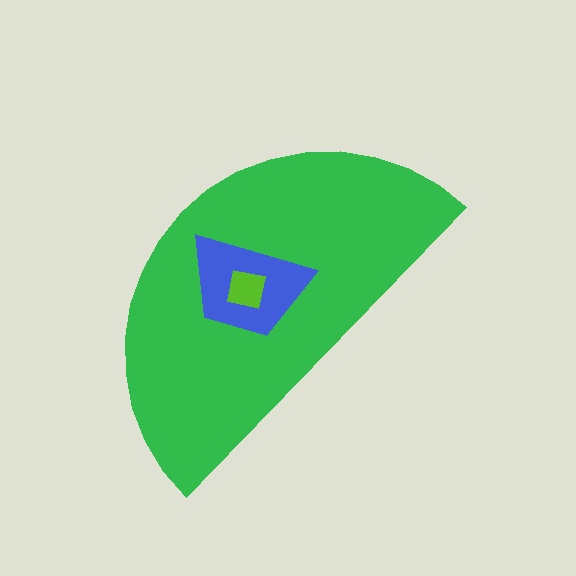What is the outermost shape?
The green semicircle.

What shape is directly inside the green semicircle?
The blue trapezoid.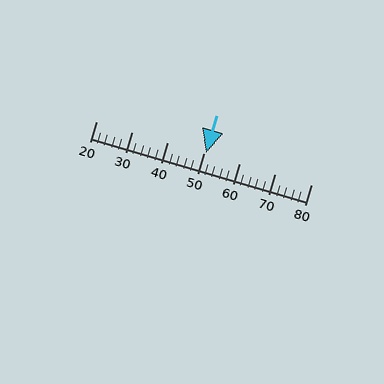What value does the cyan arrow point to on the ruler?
The cyan arrow points to approximately 51.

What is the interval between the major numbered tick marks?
The major tick marks are spaced 10 units apart.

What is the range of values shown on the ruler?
The ruler shows values from 20 to 80.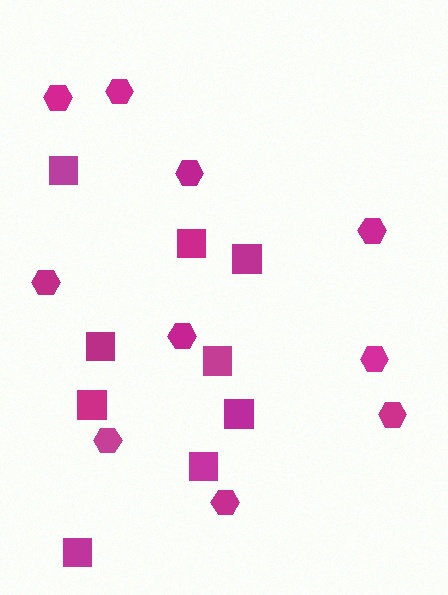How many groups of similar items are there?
There are 2 groups: one group of squares (9) and one group of hexagons (10).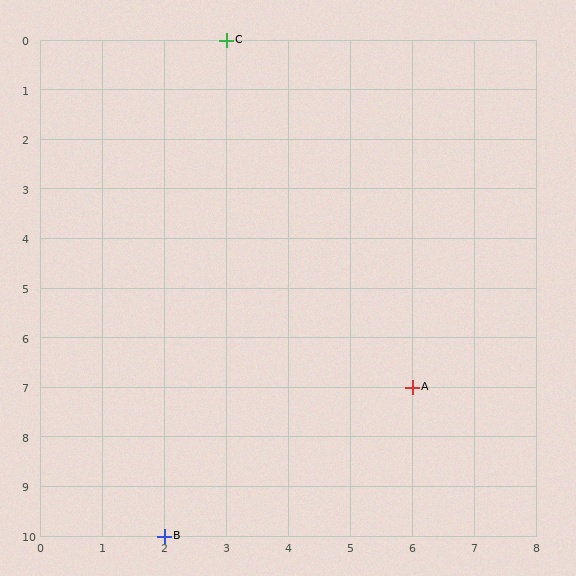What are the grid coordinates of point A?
Point A is at grid coordinates (6, 7).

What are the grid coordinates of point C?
Point C is at grid coordinates (3, 0).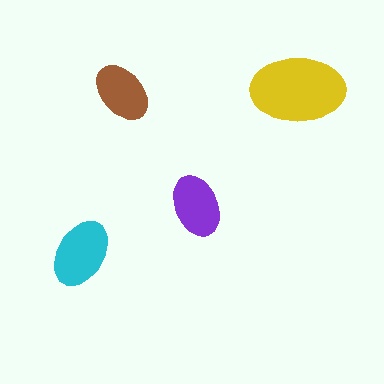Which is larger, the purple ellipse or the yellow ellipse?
The yellow one.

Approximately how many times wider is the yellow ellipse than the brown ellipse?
About 1.5 times wider.